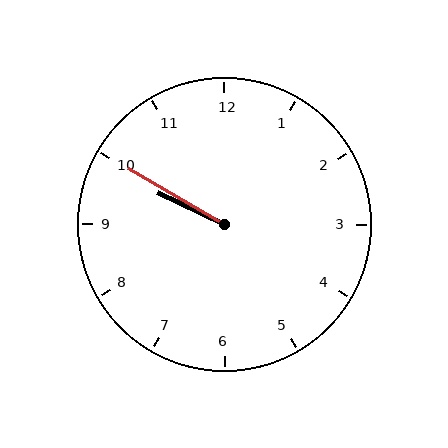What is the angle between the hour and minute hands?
Approximately 5 degrees.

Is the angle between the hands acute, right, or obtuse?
It is acute.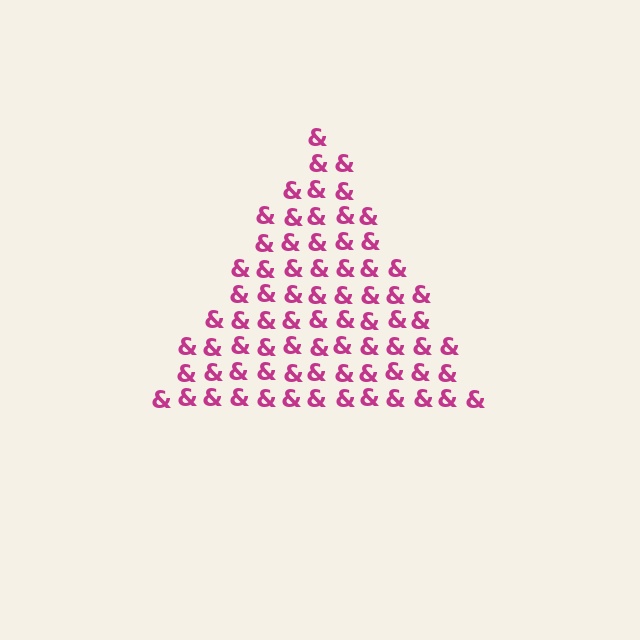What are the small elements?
The small elements are ampersands.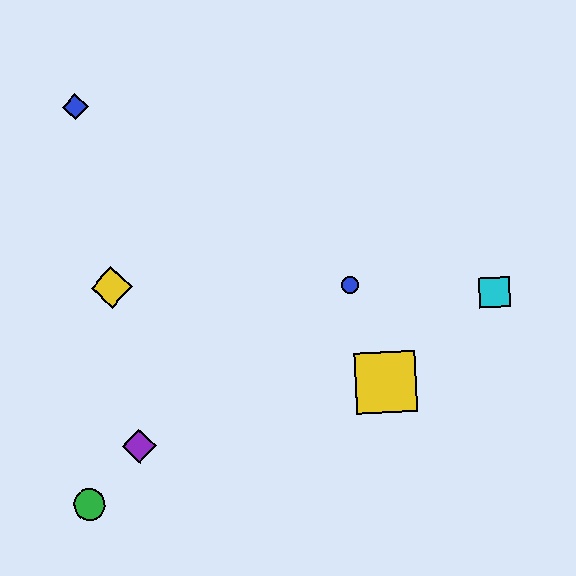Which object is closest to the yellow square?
The blue circle is closest to the yellow square.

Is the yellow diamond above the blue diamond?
No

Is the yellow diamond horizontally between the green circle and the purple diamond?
Yes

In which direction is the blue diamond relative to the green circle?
The blue diamond is above the green circle.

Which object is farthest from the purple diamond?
The cyan square is farthest from the purple diamond.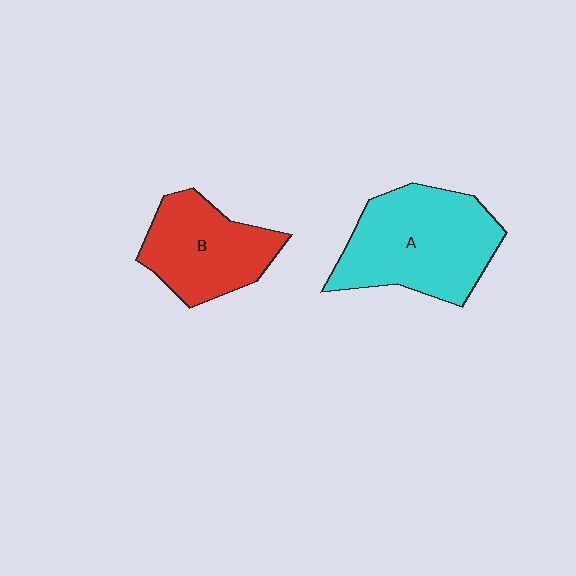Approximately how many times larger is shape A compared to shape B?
Approximately 1.4 times.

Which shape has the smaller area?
Shape B (red).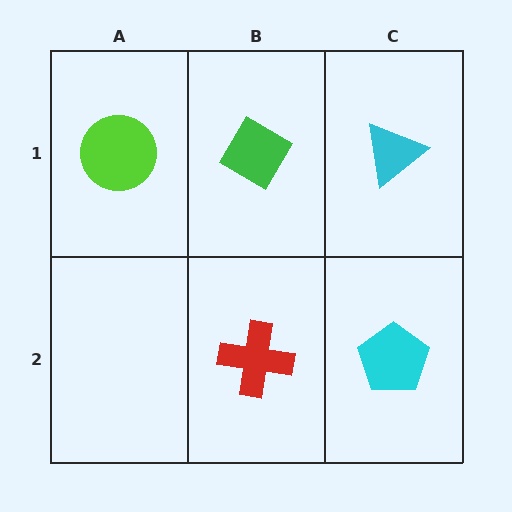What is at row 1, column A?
A lime circle.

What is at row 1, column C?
A cyan triangle.